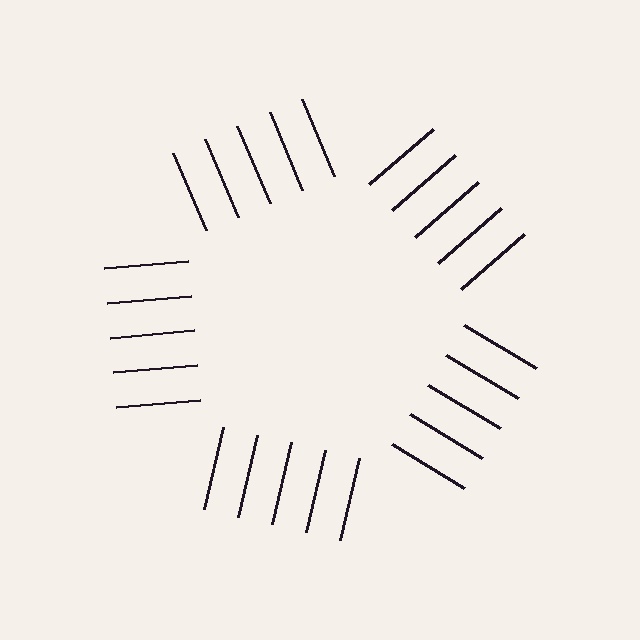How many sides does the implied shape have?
5 sides — the line-ends trace a pentagon.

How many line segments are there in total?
25 — 5 along each of the 5 edges.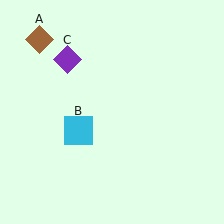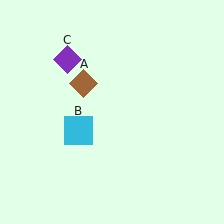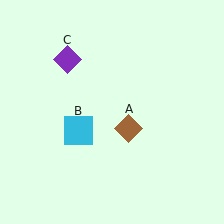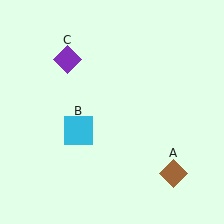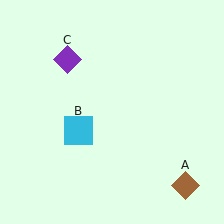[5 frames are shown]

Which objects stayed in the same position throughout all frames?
Cyan square (object B) and purple diamond (object C) remained stationary.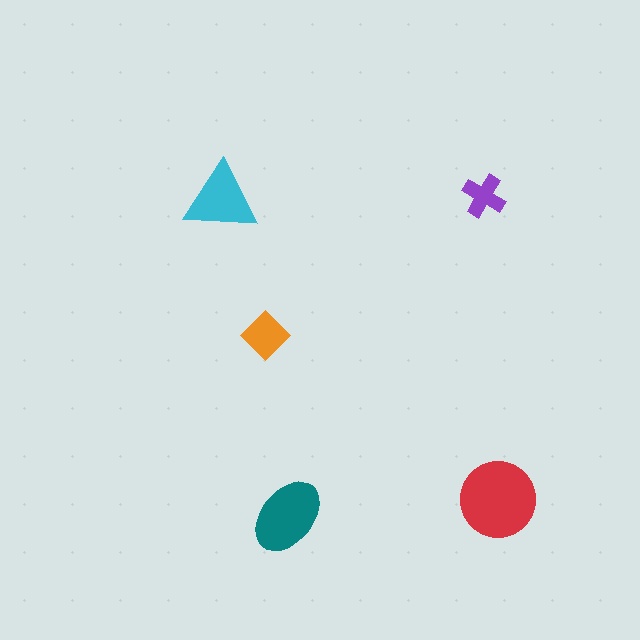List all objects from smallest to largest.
The purple cross, the orange diamond, the cyan triangle, the teal ellipse, the red circle.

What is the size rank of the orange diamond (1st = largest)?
4th.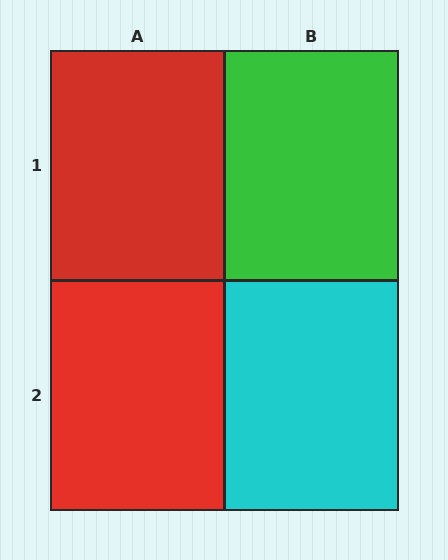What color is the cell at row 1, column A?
Red.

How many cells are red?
2 cells are red.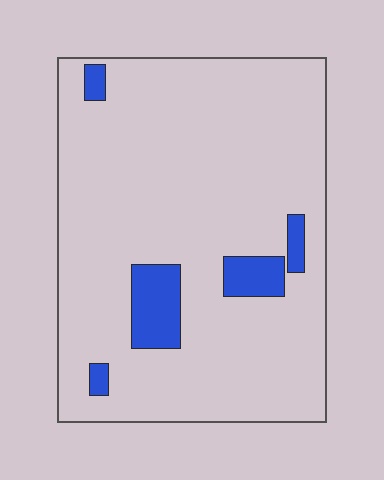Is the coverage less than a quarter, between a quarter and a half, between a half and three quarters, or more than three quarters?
Less than a quarter.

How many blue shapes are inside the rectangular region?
5.